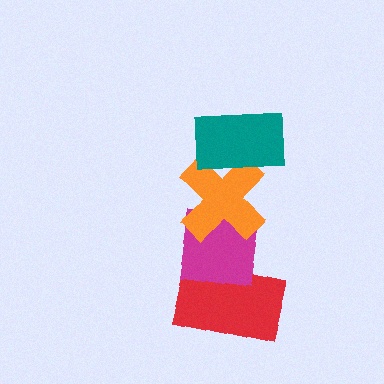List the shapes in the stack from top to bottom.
From top to bottom: the teal rectangle, the orange cross, the magenta square, the red rectangle.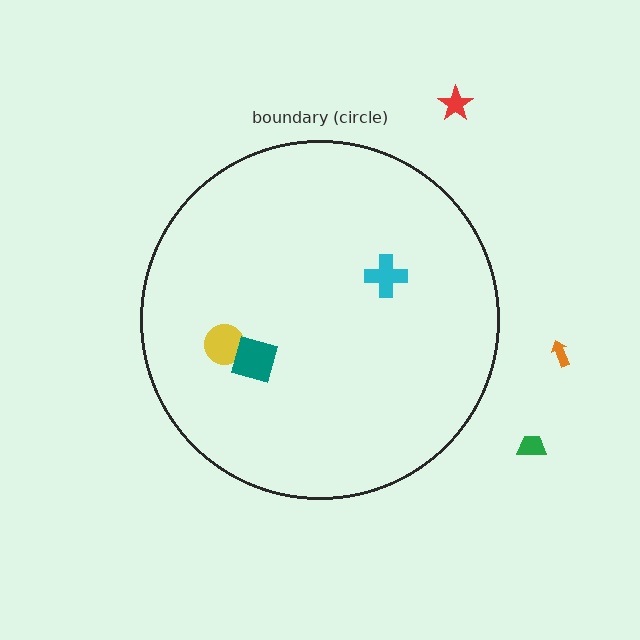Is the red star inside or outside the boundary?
Outside.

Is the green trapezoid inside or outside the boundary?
Outside.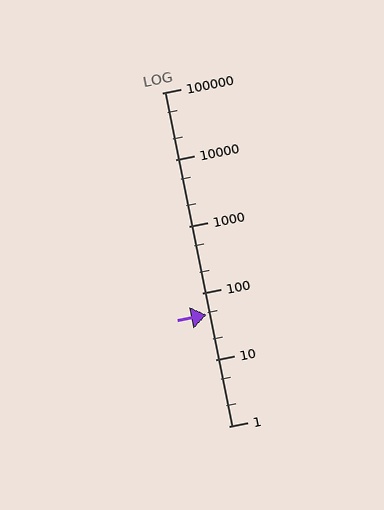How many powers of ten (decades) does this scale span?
The scale spans 5 decades, from 1 to 100000.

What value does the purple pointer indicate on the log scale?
The pointer indicates approximately 47.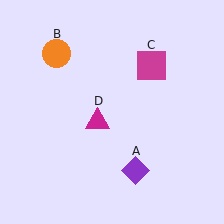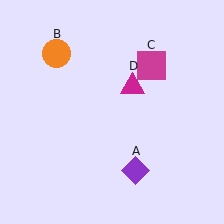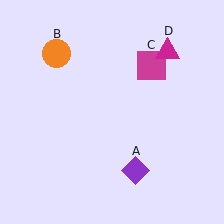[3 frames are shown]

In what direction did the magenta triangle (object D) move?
The magenta triangle (object D) moved up and to the right.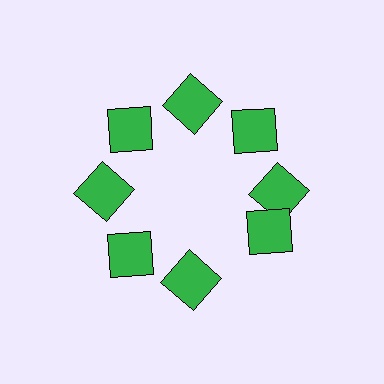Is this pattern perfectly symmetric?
No. The 8 green squares are arranged in a ring, but one element near the 4 o'clock position is rotated out of alignment along the ring, breaking the 8-fold rotational symmetry.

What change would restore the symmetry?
The symmetry would be restored by rotating it back into even spacing with its neighbors so that all 8 squares sit at equal angles and equal distance from the center.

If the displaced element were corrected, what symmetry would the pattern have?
It would have 8-fold rotational symmetry — the pattern would map onto itself every 45 degrees.